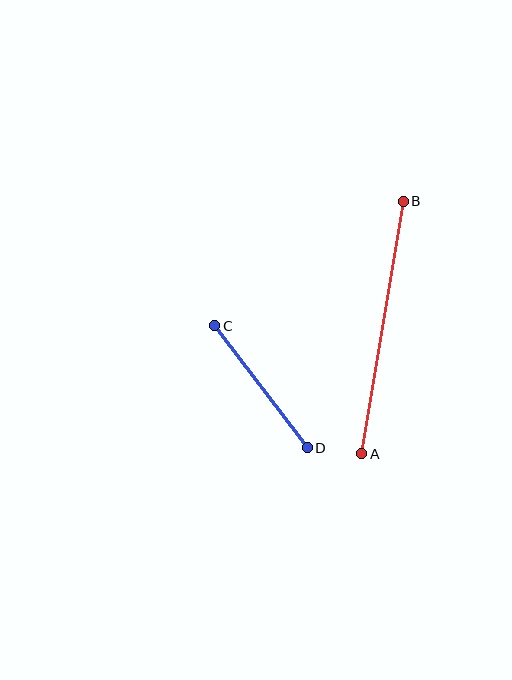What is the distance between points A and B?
The distance is approximately 256 pixels.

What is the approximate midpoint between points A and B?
The midpoint is at approximately (382, 327) pixels.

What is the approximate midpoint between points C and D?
The midpoint is at approximately (261, 387) pixels.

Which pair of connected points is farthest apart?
Points A and B are farthest apart.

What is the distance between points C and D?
The distance is approximately 153 pixels.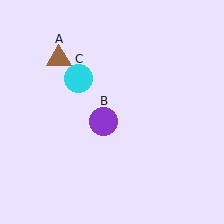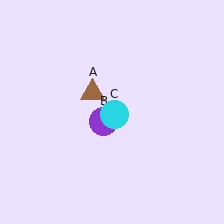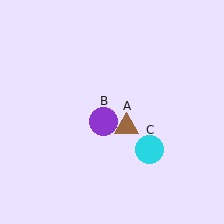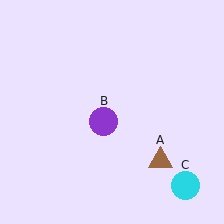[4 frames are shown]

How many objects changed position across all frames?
2 objects changed position: brown triangle (object A), cyan circle (object C).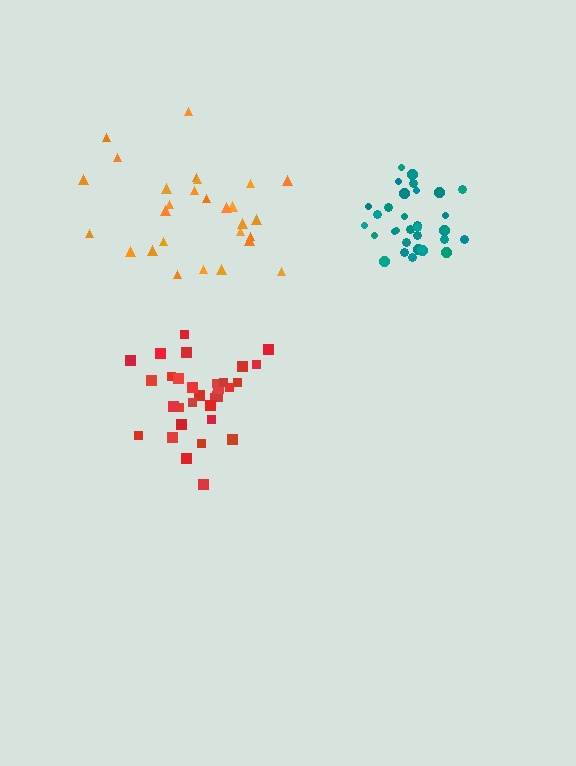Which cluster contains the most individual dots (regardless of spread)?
Red (31).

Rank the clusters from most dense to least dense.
teal, red, orange.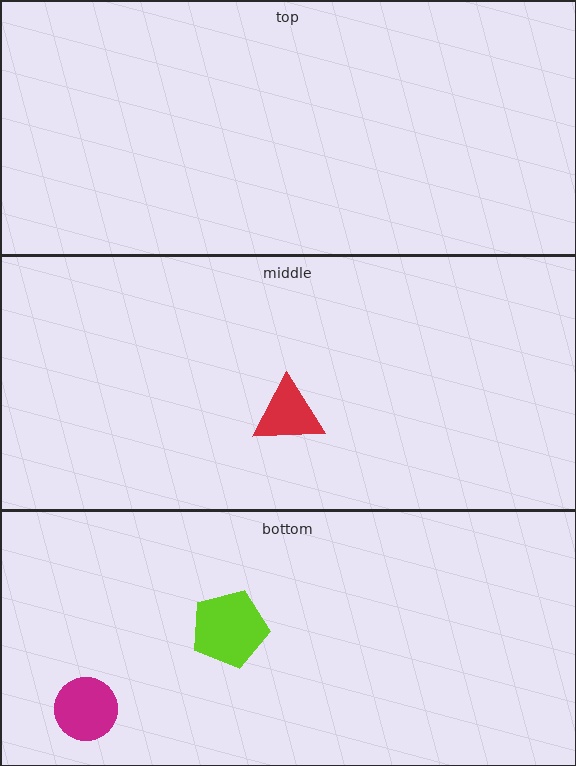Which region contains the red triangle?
The middle region.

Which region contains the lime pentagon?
The bottom region.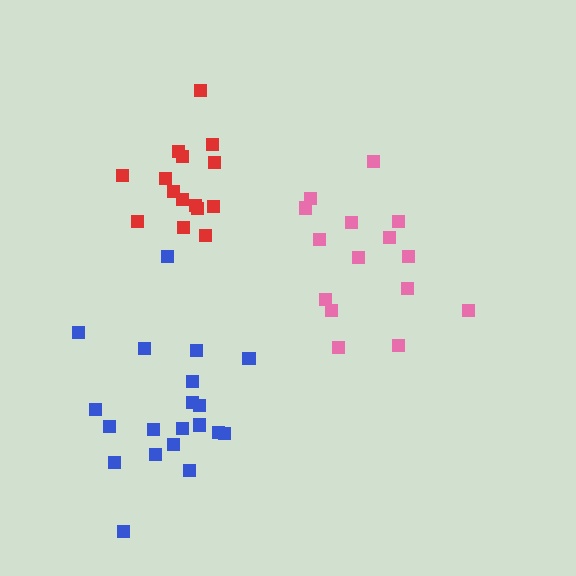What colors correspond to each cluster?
The clusters are colored: red, pink, blue.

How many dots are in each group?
Group 1: 15 dots, Group 2: 15 dots, Group 3: 20 dots (50 total).